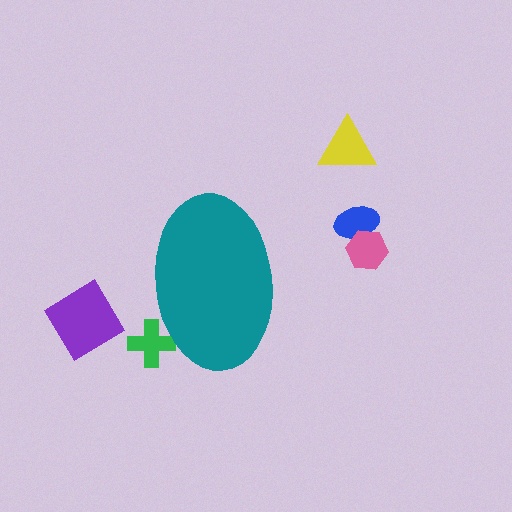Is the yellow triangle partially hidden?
No, the yellow triangle is fully visible.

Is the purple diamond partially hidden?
No, the purple diamond is fully visible.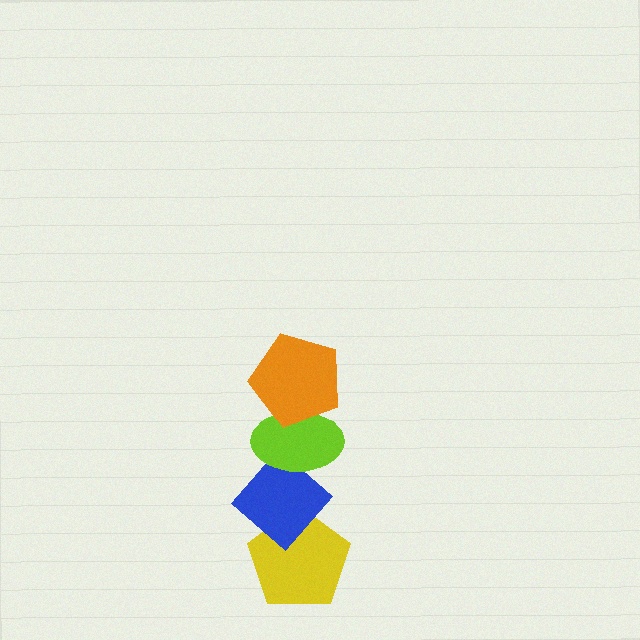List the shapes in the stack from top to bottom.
From top to bottom: the orange pentagon, the lime ellipse, the blue diamond, the yellow pentagon.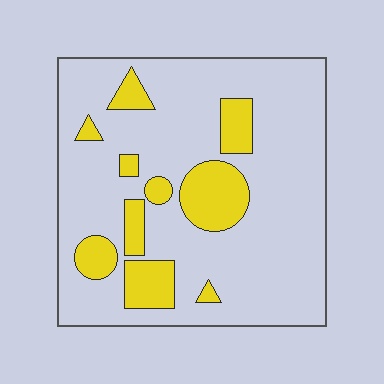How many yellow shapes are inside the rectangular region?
10.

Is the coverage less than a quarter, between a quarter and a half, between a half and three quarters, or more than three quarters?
Less than a quarter.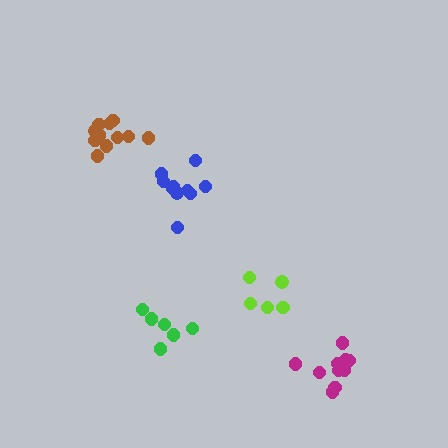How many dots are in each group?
Group 1: 11 dots, Group 2: 6 dots, Group 3: 11 dots, Group 4: 10 dots, Group 5: 5 dots (43 total).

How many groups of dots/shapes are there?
There are 5 groups.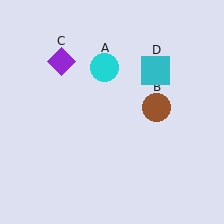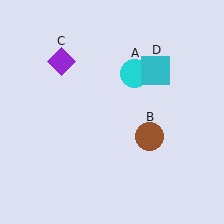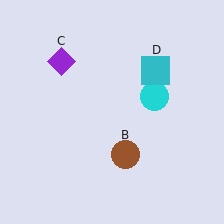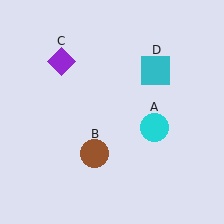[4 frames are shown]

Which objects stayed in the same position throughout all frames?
Purple diamond (object C) and cyan square (object D) remained stationary.